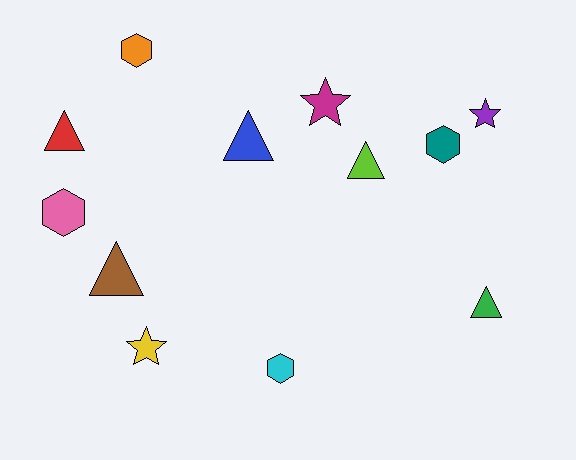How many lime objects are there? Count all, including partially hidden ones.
There is 1 lime object.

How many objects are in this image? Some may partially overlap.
There are 12 objects.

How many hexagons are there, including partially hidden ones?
There are 4 hexagons.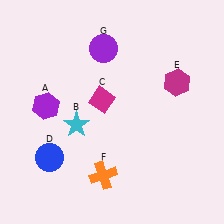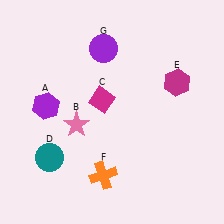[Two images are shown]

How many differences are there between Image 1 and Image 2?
There are 2 differences between the two images.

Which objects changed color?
B changed from cyan to pink. D changed from blue to teal.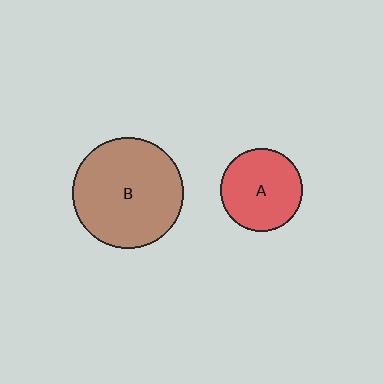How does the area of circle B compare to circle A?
Approximately 1.8 times.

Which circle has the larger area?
Circle B (brown).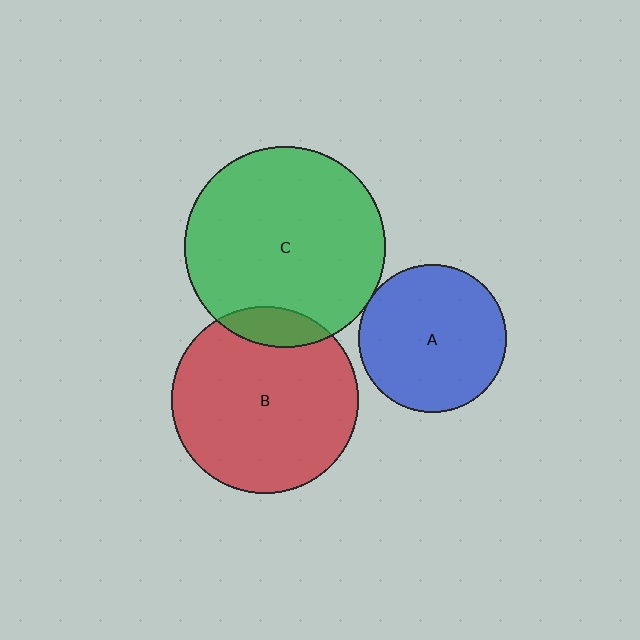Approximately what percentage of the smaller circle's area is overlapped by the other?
Approximately 5%.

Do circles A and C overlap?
Yes.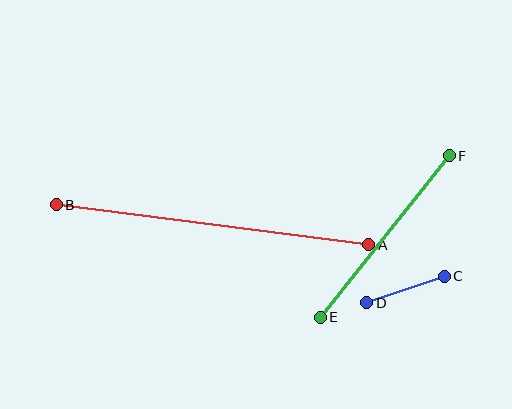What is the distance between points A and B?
The distance is approximately 315 pixels.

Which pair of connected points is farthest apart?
Points A and B are farthest apart.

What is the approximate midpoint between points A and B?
The midpoint is at approximately (212, 225) pixels.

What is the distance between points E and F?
The distance is approximately 207 pixels.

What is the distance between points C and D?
The distance is approximately 82 pixels.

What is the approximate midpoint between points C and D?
The midpoint is at approximately (405, 290) pixels.